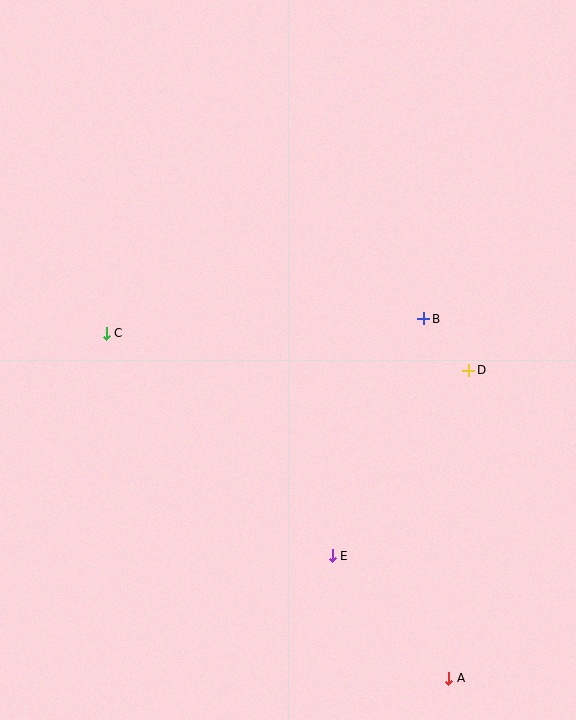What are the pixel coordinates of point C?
Point C is at (106, 333).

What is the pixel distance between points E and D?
The distance between E and D is 231 pixels.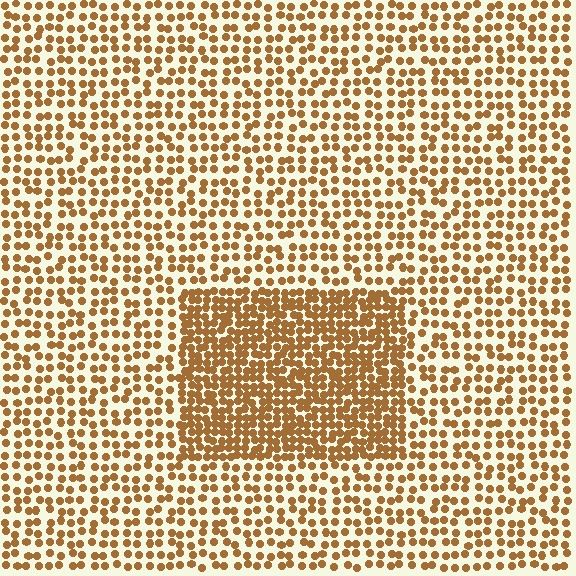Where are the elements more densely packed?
The elements are more densely packed inside the rectangle boundary.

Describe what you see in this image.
The image contains small brown elements arranged at two different densities. A rectangle-shaped region is visible where the elements are more densely packed than the surrounding area.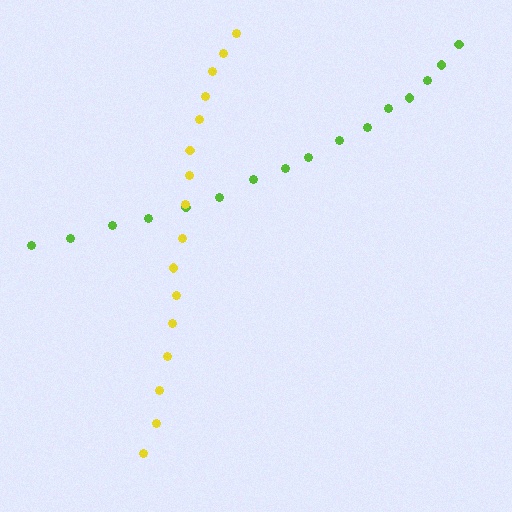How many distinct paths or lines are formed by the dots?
There are 2 distinct paths.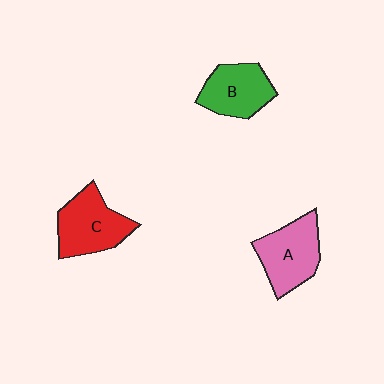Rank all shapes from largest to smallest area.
From largest to smallest: C (red), A (pink), B (green).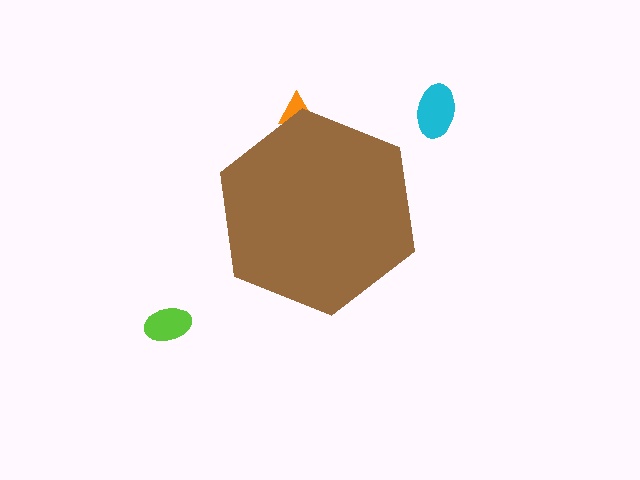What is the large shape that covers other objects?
A brown hexagon.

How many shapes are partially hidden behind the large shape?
1 shape is partially hidden.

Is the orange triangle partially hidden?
Yes, the orange triangle is partially hidden behind the brown hexagon.